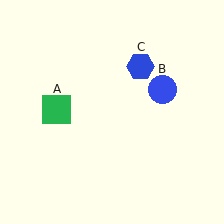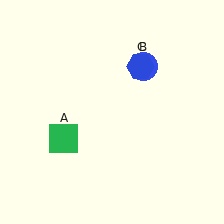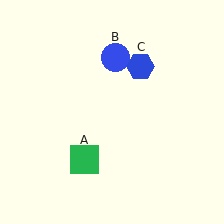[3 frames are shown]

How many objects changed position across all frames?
2 objects changed position: green square (object A), blue circle (object B).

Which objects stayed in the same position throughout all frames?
Blue hexagon (object C) remained stationary.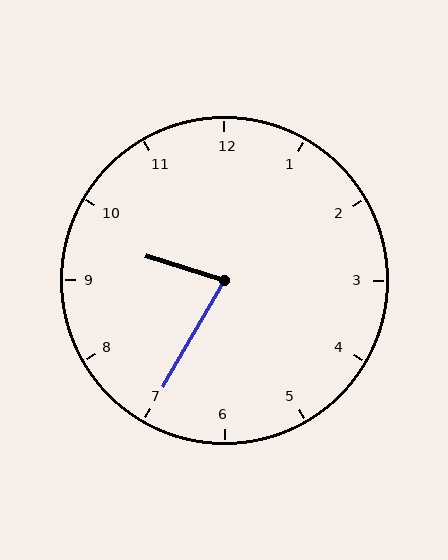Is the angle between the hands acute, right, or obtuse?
It is acute.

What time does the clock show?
9:35.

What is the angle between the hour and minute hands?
Approximately 78 degrees.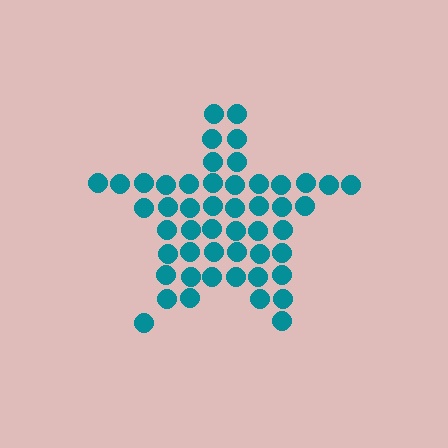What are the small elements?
The small elements are circles.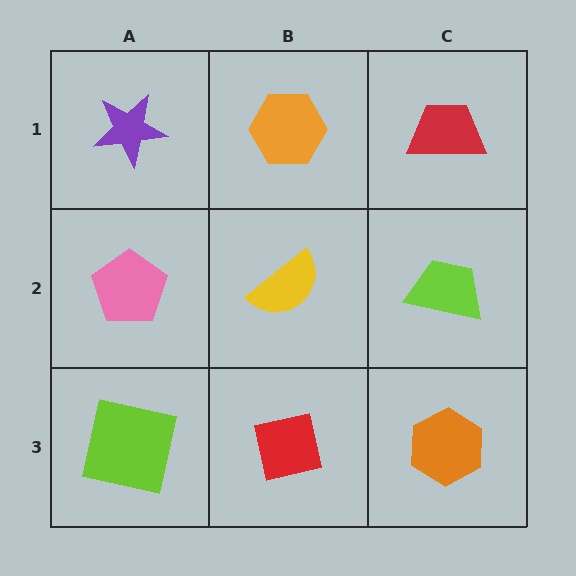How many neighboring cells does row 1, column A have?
2.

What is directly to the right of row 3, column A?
A red square.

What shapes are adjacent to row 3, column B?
A yellow semicircle (row 2, column B), a lime square (row 3, column A), an orange hexagon (row 3, column C).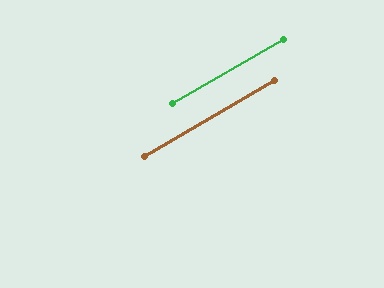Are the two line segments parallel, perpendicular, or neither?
Parallel — their directions differ by only 0.6°.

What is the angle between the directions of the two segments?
Approximately 1 degree.